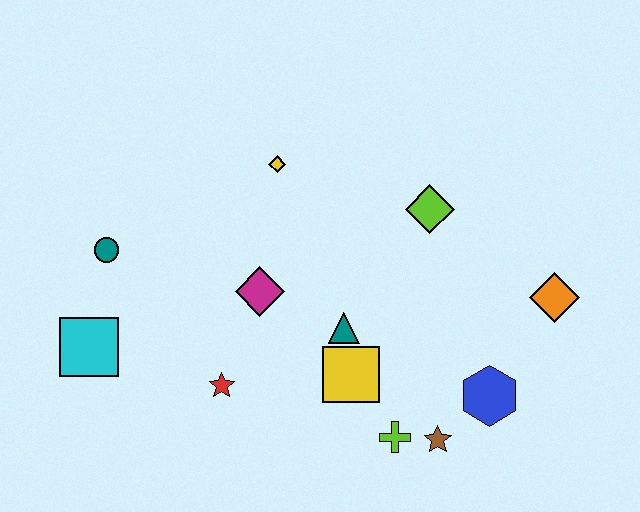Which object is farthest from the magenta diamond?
The orange diamond is farthest from the magenta diamond.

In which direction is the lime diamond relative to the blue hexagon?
The lime diamond is above the blue hexagon.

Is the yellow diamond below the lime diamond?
No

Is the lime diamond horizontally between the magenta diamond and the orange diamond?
Yes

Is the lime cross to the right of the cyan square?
Yes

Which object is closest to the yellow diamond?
The magenta diamond is closest to the yellow diamond.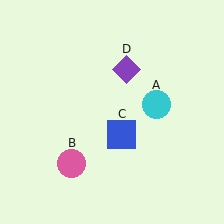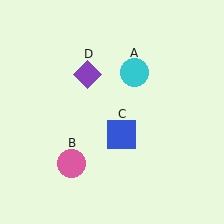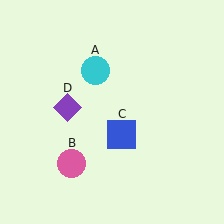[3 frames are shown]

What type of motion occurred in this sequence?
The cyan circle (object A), purple diamond (object D) rotated counterclockwise around the center of the scene.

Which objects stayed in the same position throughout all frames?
Pink circle (object B) and blue square (object C) remained stationary.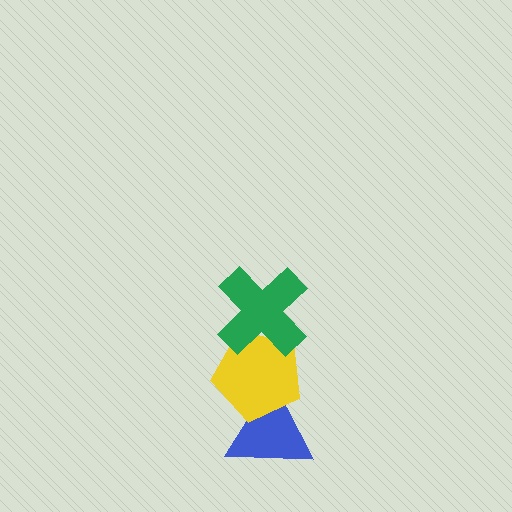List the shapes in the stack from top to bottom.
From top to bottom: the green cross, the yellow pentagon, the blue triangle.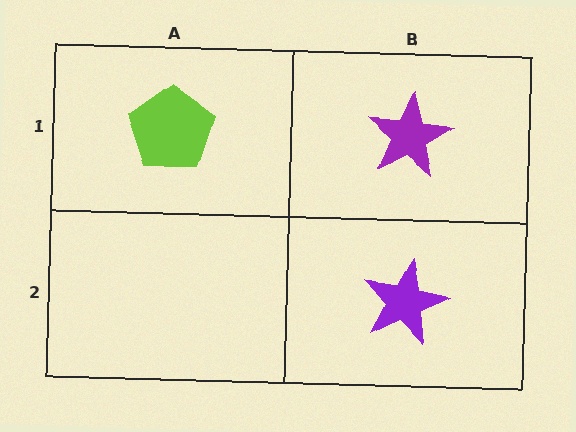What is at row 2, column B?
A purple star.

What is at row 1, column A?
A lime pentagon.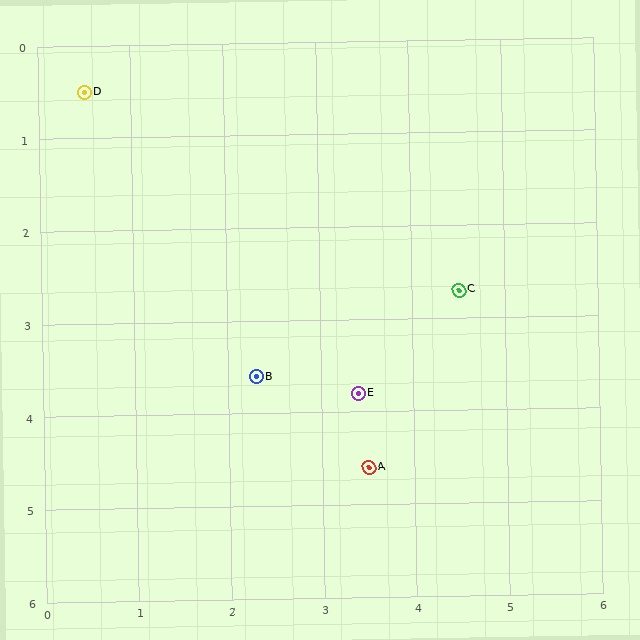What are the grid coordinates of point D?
Point D is at approximately (0.5, 0.5).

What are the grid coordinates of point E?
Point E is at approximately (3.4, 3.8).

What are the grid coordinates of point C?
Point C is at approximately (4.5, 2.7).